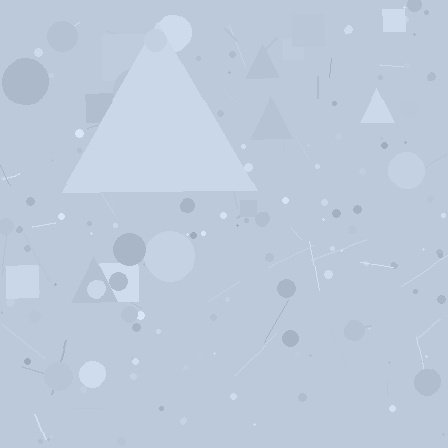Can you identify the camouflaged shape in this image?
The camouflaged shape is a triangle.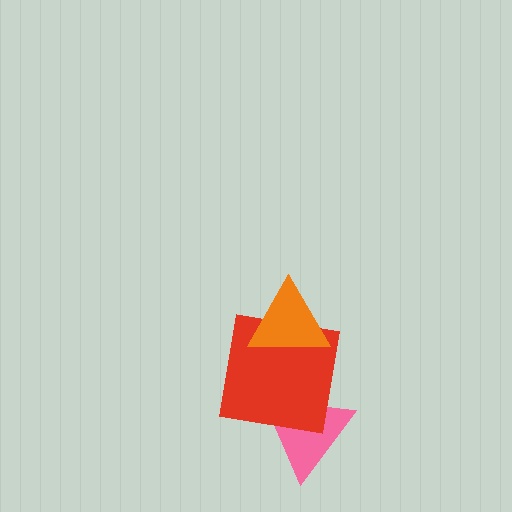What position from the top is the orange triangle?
The orange triangle is 1st from the top.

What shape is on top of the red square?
The orange triangle is on top of the red square.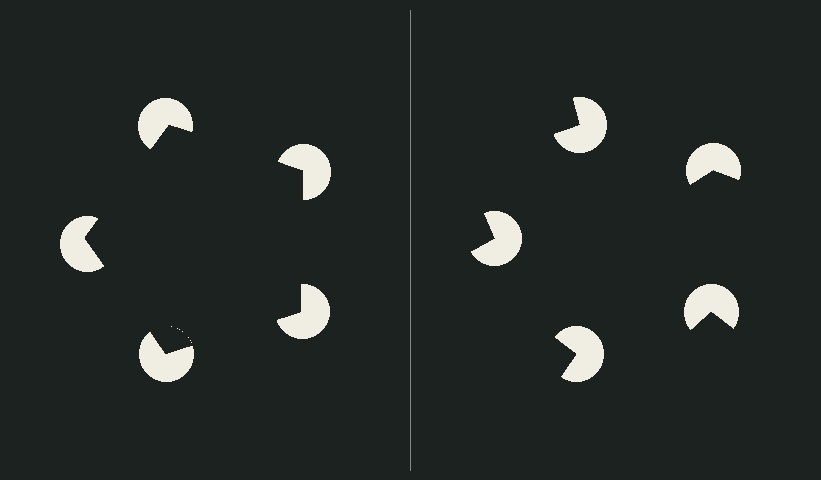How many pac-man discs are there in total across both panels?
10 — 5 on each side.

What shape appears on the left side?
An illusory pentagon.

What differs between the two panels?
The pac-man discs are positioned identically on both sides; only the wedge orientations differ. On the left they align to a pentagon; on the right they are misaligned.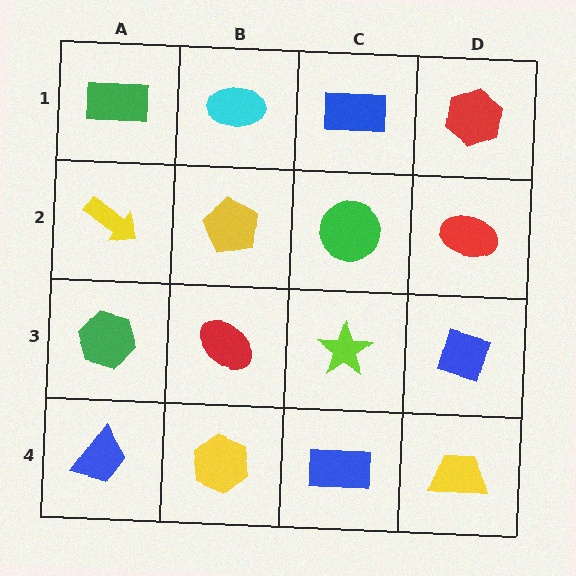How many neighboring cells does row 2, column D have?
3.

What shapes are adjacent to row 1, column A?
A yellow arrow (row 2, column A), a cyan ellipse (row 1, column B).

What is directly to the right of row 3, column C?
A blue diamond.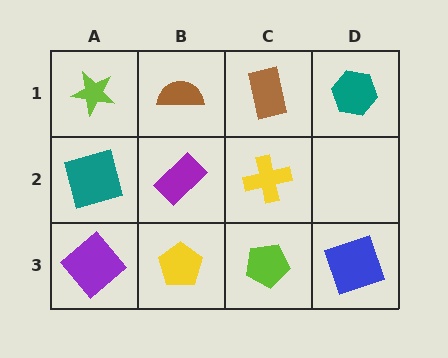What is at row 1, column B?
A brown semicircle.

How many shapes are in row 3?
4 shapes.